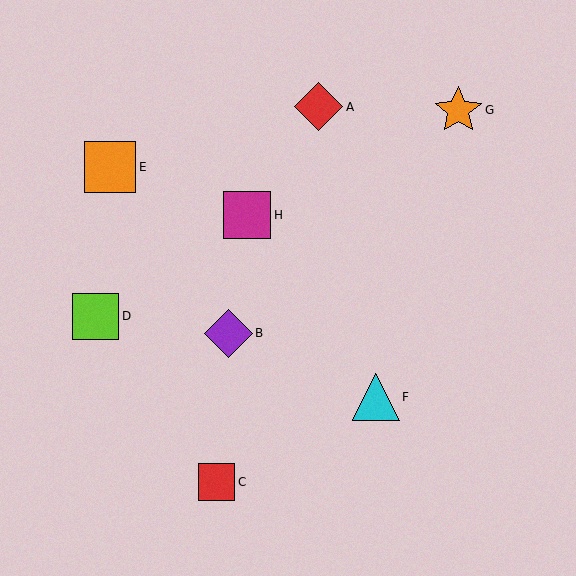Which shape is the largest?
The orange square (labeled E) is the largest.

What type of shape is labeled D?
Shape D is a lime square.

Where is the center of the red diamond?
The center of the red diamond is at (318, 107).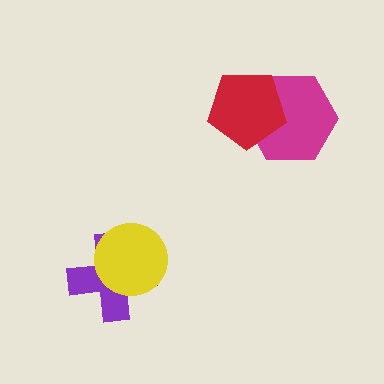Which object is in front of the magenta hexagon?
The red pentagon is in front of the magenta hexagon.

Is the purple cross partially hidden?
Yes, it is partially covered by another shape.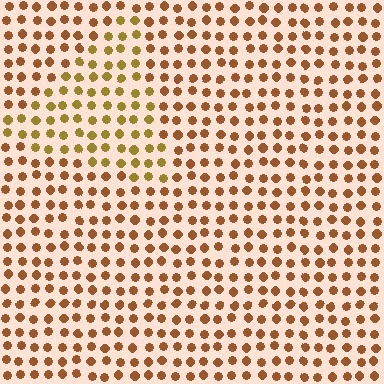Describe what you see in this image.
The image is filled with small brown elements in a uniform arrangement. A triangle-shaped region is visible where the elements are tinted to a slightly different hue, forming a subtle color boundary.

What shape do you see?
I see a triangle.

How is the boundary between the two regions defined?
The boundary is defined purely by a slight shift in hue (about 26 degrees). Spacing, size, and orientation are identical on both sides.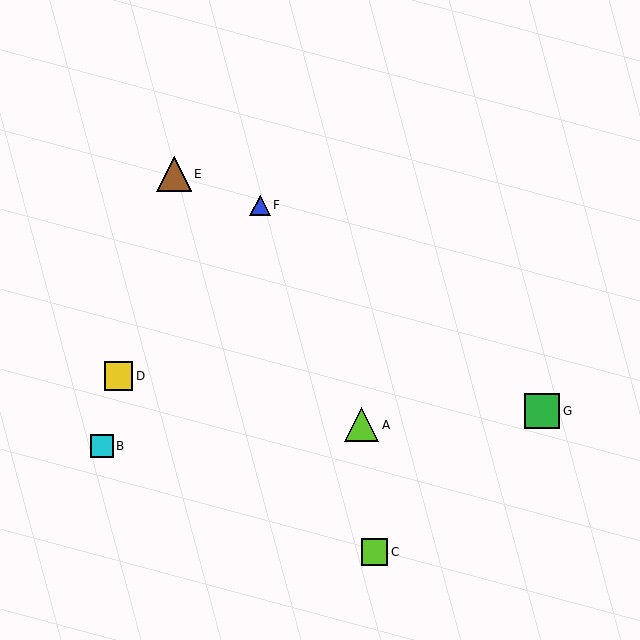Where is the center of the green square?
The center of the green square is at (542, 411).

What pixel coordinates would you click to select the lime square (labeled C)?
Click at (374, 552) to select the lime square C.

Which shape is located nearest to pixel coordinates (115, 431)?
The cyan square (labeled B) at (102, 446) is nearest to that location.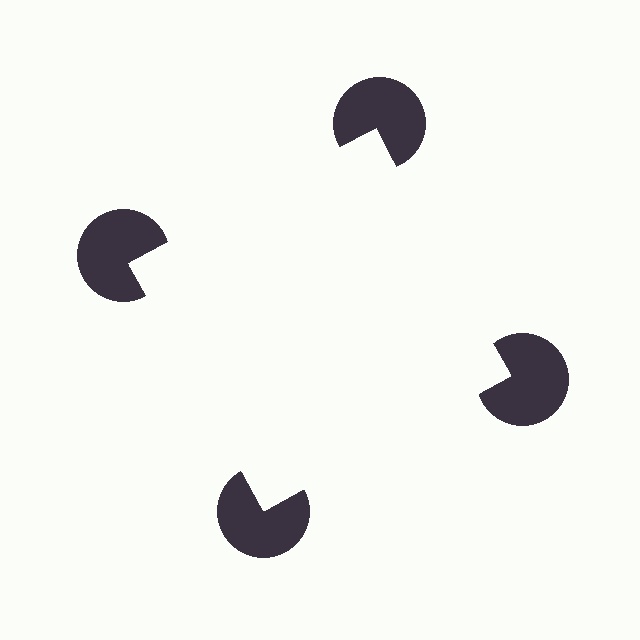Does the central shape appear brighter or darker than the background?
It typically appears slightly brighter than the background, even though no actual brightness change is drawn.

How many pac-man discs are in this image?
There are 4 — one at each vertex of the illusory square.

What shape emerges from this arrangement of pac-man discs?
An illusory square — its edges are inferred from the aligned wedge cuts in the pac-man discs, not physically drawn.